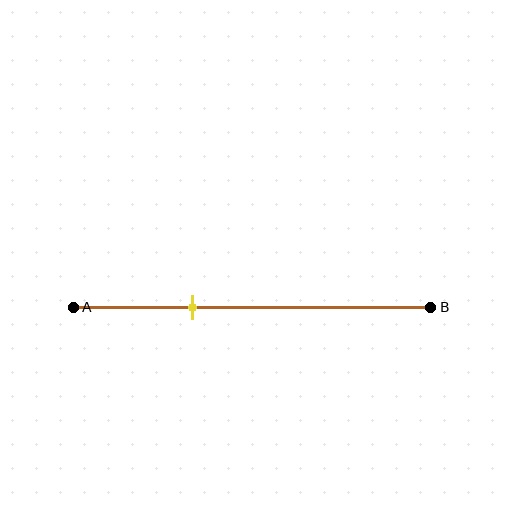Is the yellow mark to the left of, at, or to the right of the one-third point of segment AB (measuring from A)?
The yellow mark is approximately at the one-third point of segment AB.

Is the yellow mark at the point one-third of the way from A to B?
Yes, the mark is approximately at the one-third point.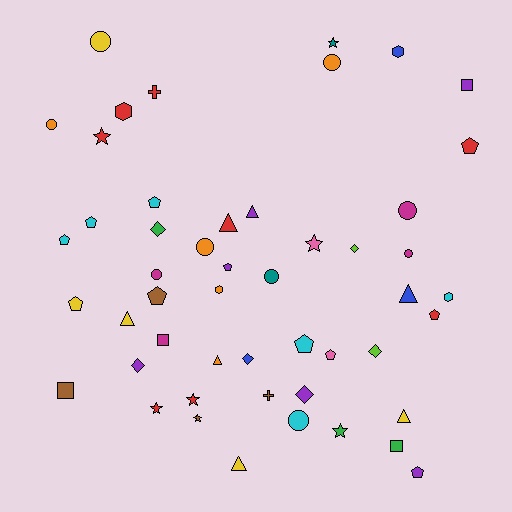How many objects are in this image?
There are 50 objects.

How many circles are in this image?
There are 9 circles.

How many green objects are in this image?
There are 3 green objects.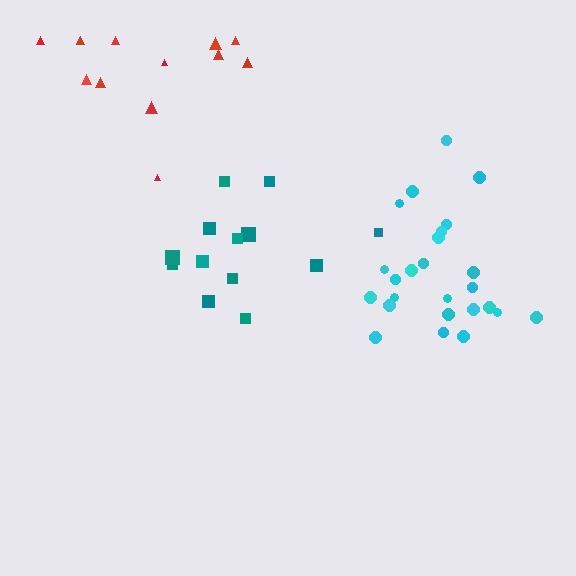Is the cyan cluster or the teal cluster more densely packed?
Cyan.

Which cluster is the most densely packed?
Cyan.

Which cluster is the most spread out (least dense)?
Red.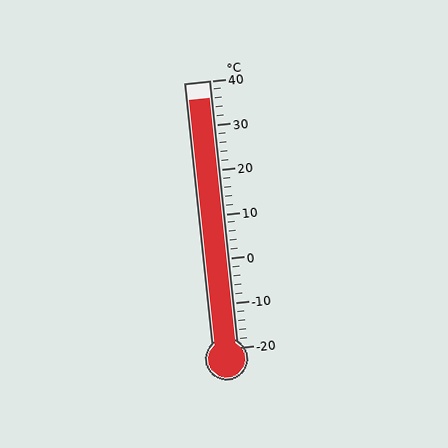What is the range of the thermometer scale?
The thermometer scale ranges from -20°C to 40°C.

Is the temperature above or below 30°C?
The temperature is above 30°C.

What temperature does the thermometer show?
The thermometer shows approximately 36°C.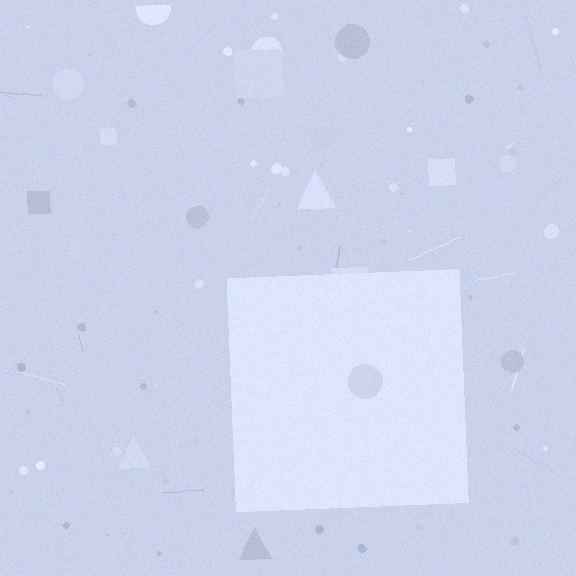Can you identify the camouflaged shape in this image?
The camouflaged shape is a square.